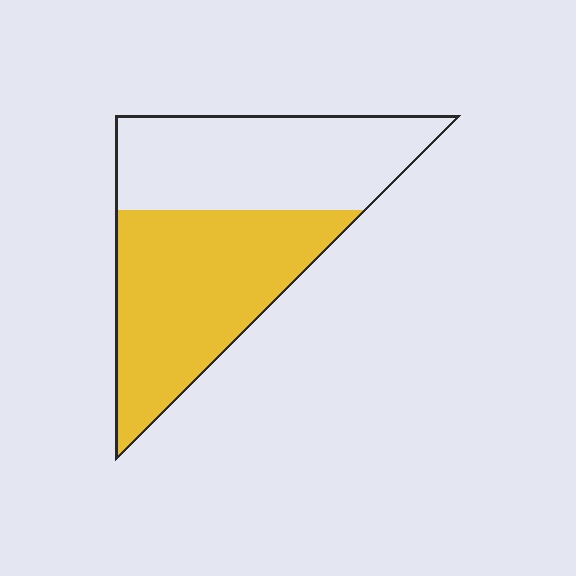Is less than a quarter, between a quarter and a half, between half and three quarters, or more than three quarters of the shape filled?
Between half and three quarters.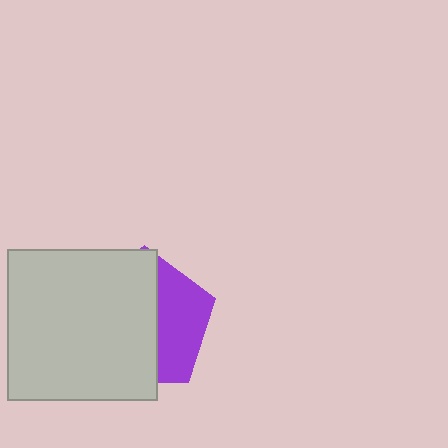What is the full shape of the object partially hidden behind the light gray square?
The partially hidden object is a purple pentagon.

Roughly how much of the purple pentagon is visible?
A small part of it is visible (roughly 37%).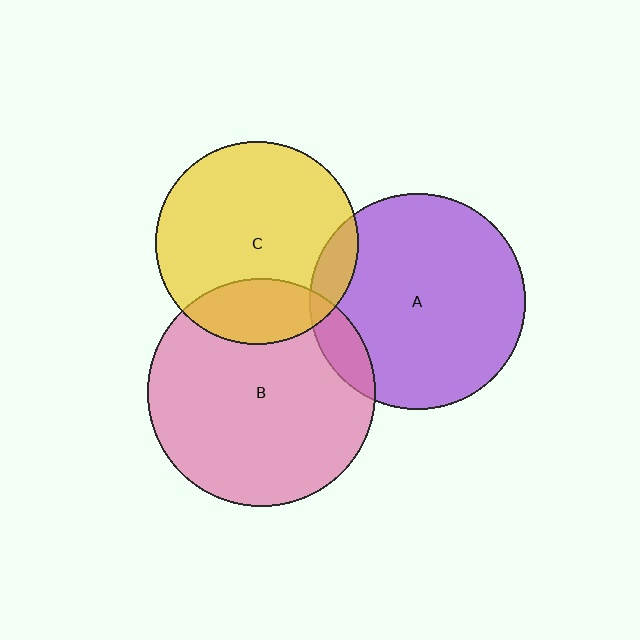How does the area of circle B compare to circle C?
Approximately 1.3 times.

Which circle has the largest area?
Circle B (pink).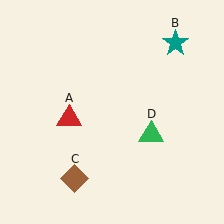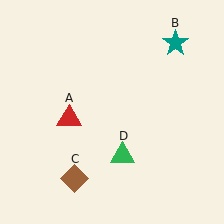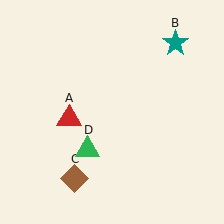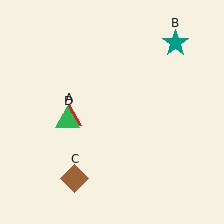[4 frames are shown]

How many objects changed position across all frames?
1 object changed position: green triangle (object D).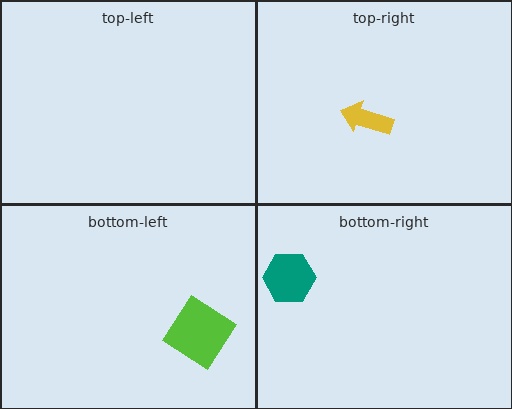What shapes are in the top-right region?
The yellow arrow.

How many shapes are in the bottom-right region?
1.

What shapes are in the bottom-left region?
The lime diamond.